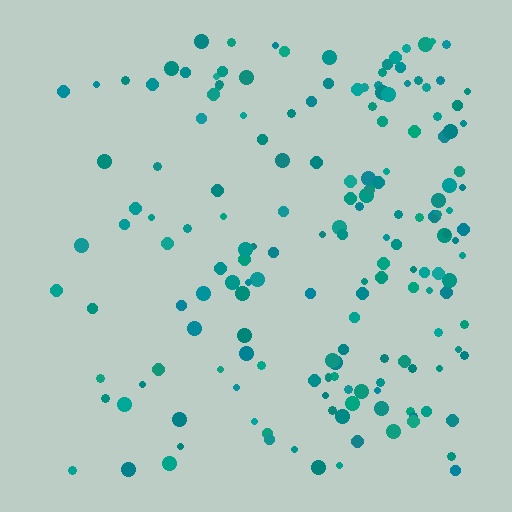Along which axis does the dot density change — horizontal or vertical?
Horizontal.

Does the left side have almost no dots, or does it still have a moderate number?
Still a moderate number, just noticeably fewer than the right.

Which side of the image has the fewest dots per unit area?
The left.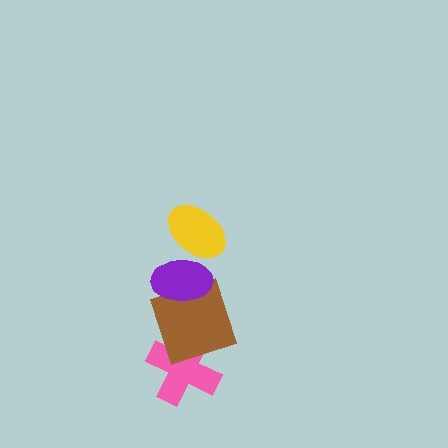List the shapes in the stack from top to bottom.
From top to bottom: the yellow ellipse, the purple ellipse, the brown square, the pink cross.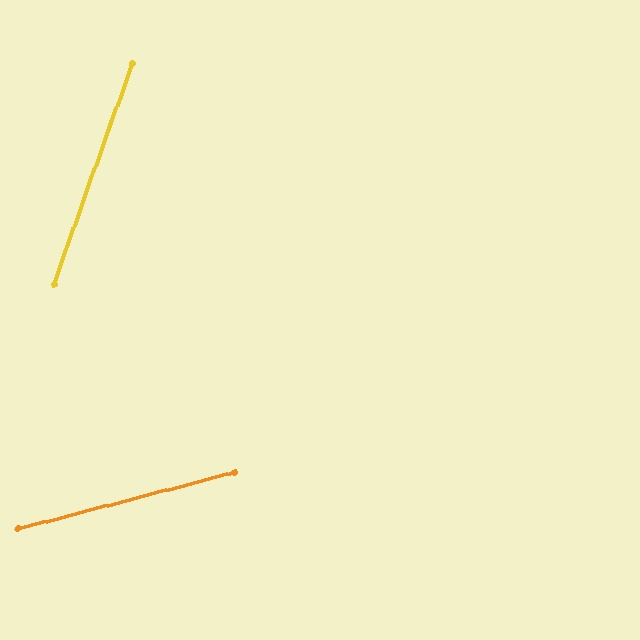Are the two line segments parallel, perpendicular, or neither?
Neither parallel nor perpendicular — they differ by about 56°.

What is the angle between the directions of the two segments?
Approximately 56 degrees.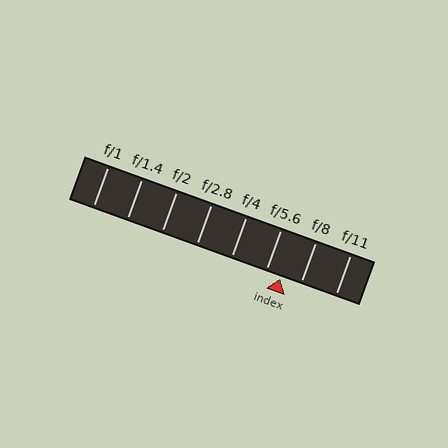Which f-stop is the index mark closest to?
The index mark is closest to f/5.6.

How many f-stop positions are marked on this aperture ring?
There are 8 f-stop positions marked.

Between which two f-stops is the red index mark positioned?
The index mark is between f/5.6 and f/8.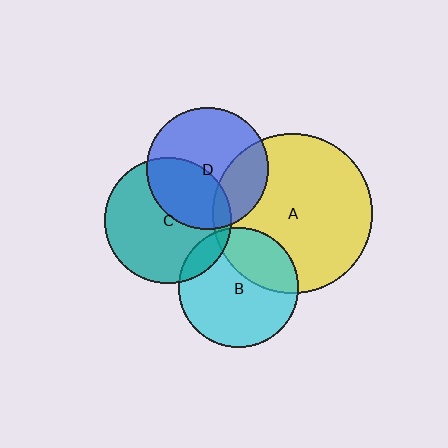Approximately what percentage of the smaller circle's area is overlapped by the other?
Approximately 5%.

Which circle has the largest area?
Circle A (yellow).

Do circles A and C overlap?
Yes.